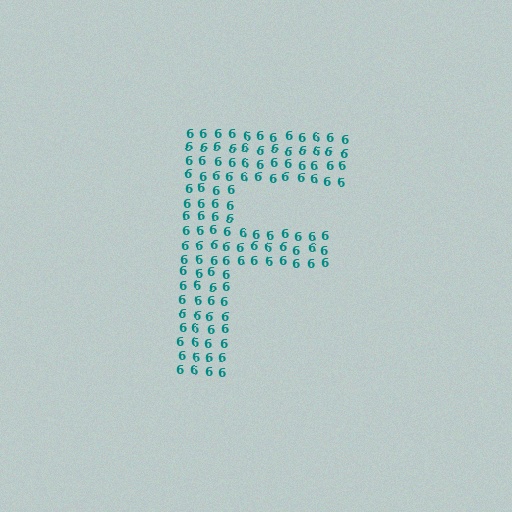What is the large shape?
The large shape is the letter F.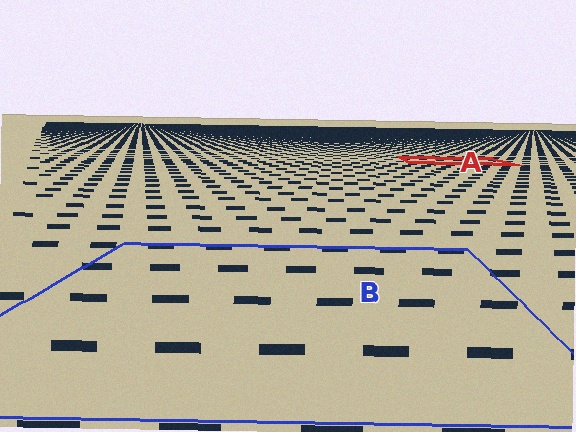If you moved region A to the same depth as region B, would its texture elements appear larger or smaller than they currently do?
They would appear larger. At a closer depth, the same texture elements are projected at a bigger on-screen size.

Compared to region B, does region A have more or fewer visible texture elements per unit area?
Region A has more texture elements per unit area — they are packed more densely because it is farther away.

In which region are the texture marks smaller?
The texture marks are smaller in region A, because it is farther away.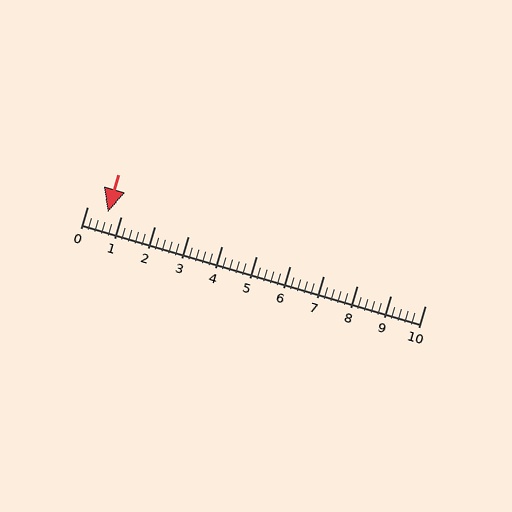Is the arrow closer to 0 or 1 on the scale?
The arrow is closer to 1.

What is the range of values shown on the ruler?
The ruler shows values from 0 to 10.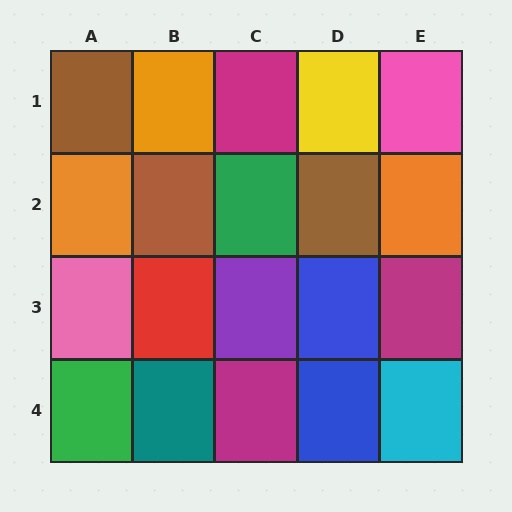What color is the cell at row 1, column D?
Yellow.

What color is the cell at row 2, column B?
Brown.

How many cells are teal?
1 cell is teal.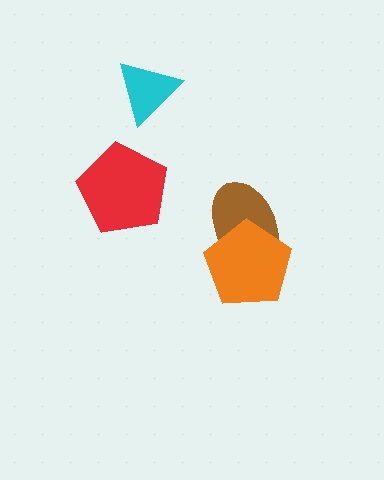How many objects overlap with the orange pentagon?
1 object overlaps with the orange pentagon.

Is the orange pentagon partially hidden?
No, no other shape covers it.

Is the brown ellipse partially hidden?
Yes, it is partially covered by another shape.